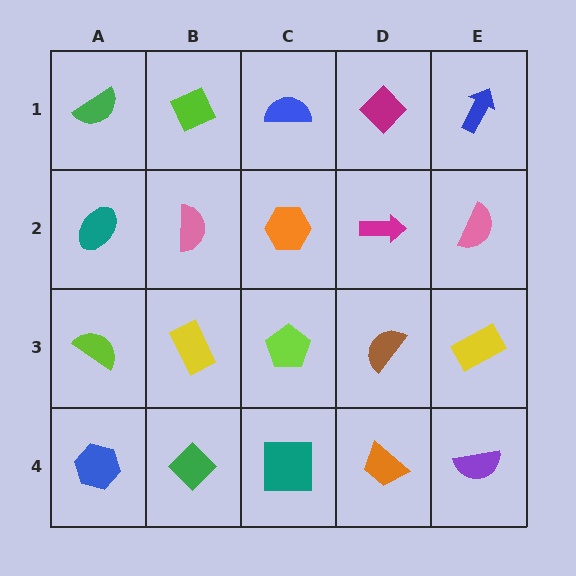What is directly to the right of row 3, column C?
A brown semicircle.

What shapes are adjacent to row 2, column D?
A magenta diamond (row 1, column D), a brown semicircle (row 3, column D), an orange hexagon (row 2, column C), a pink semicircle (row 2, column E).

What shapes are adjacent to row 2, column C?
A blue semicircle (row 1, column C), a lime pentagon (row 3, column C), a pink semicircle (row 2, column B), a magenta arrow (row 2, column D).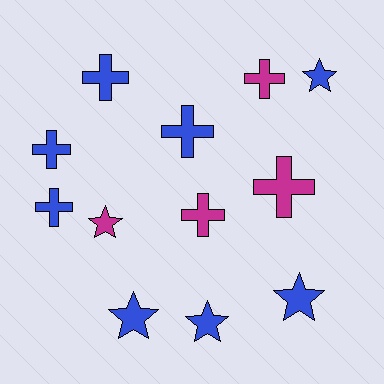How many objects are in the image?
There are 12 objects.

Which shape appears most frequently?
Cross, with 7 objects.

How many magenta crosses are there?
There are 3 magenta crosses.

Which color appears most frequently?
Blue, with 8 objects.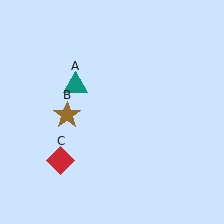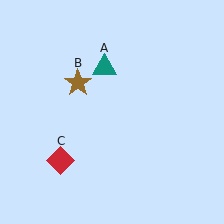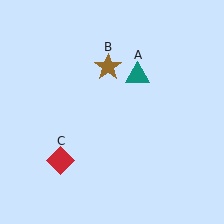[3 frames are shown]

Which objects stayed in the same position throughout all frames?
Red diamond (object C) remained stationary.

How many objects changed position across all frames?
2 objects changed position: teal triangle (object A), brown star (object B).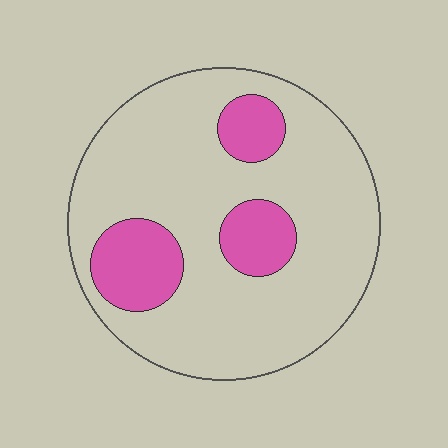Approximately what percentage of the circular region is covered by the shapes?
Approximately 20%.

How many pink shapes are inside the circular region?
3.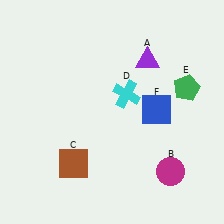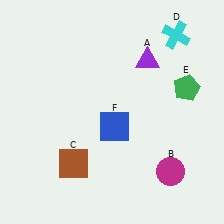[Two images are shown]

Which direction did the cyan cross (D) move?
The cyan cross (D) moved up.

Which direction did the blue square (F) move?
The blue square (F) moved left.